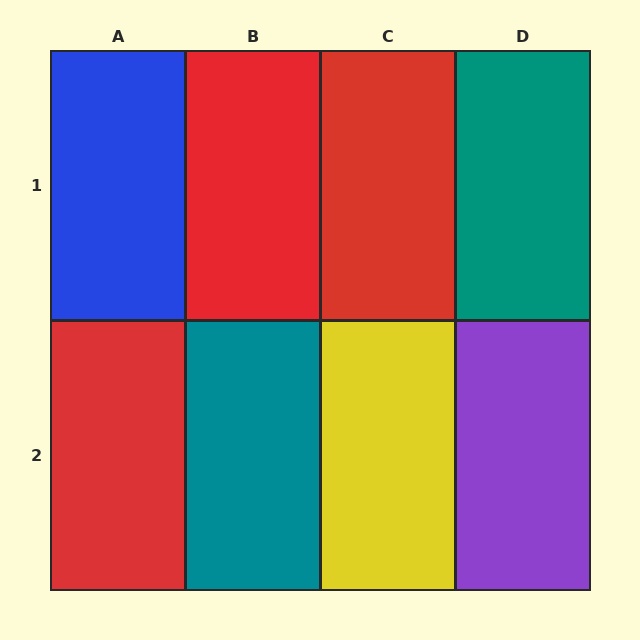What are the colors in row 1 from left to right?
Blue, red, red, teal.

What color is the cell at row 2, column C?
Yellow.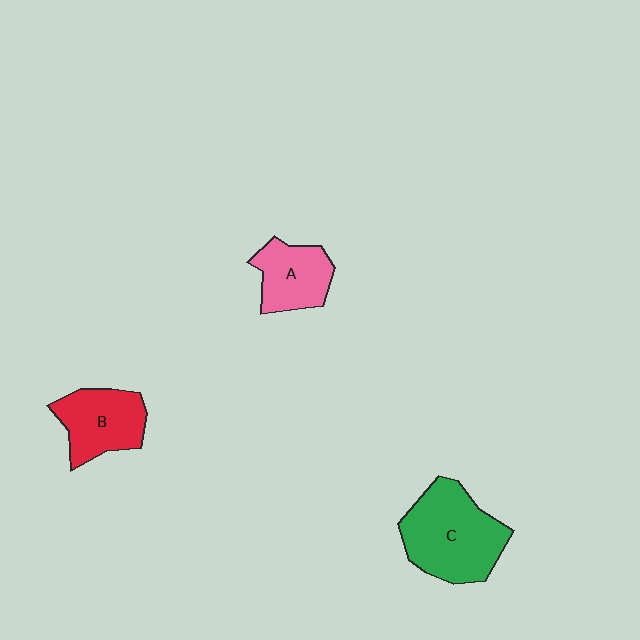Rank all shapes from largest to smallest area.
From largest to smallest: C (green), B (red), A (pink).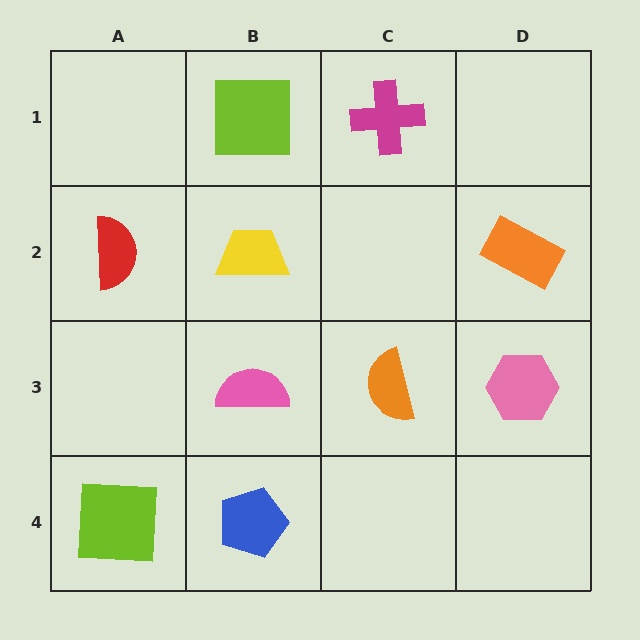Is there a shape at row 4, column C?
No, that cell is empty.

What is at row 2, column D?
An orange rectangle.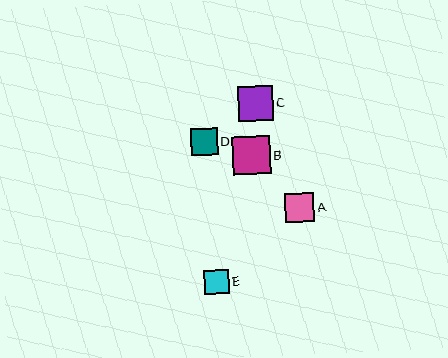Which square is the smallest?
Square E is the smallest with a size of approximately 24 pixels.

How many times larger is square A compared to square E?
Square A is approximately 1.2 times the size of square E.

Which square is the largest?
Square B is the largest with a size of approximately 38 pixels.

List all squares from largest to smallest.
From largest to smallest: B, C, A, D, E.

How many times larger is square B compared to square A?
Square B is approximately 1.3 times the size of square A.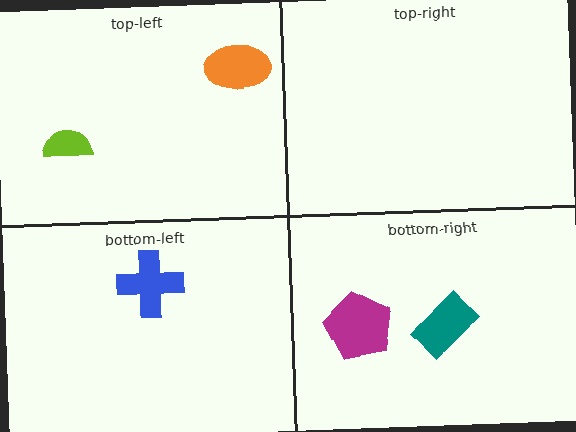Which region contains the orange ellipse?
The top-left region.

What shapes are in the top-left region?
The orange ellipse, the lime semicircle.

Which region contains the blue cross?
The bottom-left region.